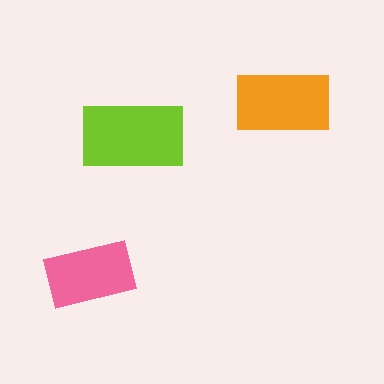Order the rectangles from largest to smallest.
the lime one, the orange one, the pink one.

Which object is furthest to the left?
The pink rectangle is leftmost.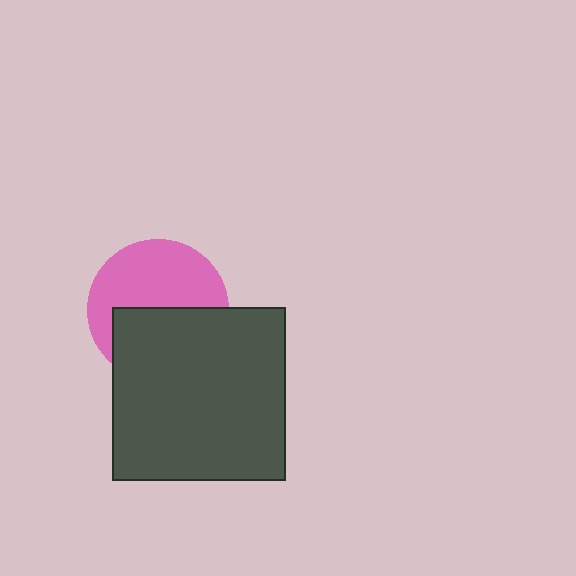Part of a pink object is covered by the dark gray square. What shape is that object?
It is a circle.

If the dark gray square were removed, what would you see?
You would see the complete pink circle.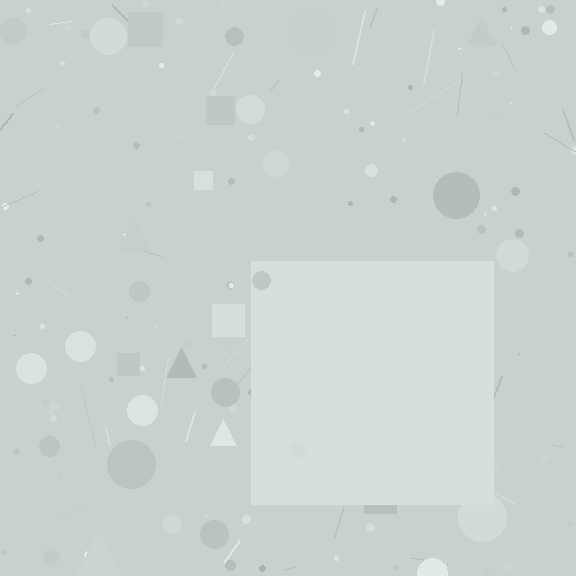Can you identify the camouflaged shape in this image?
The camouflaged shape is a square.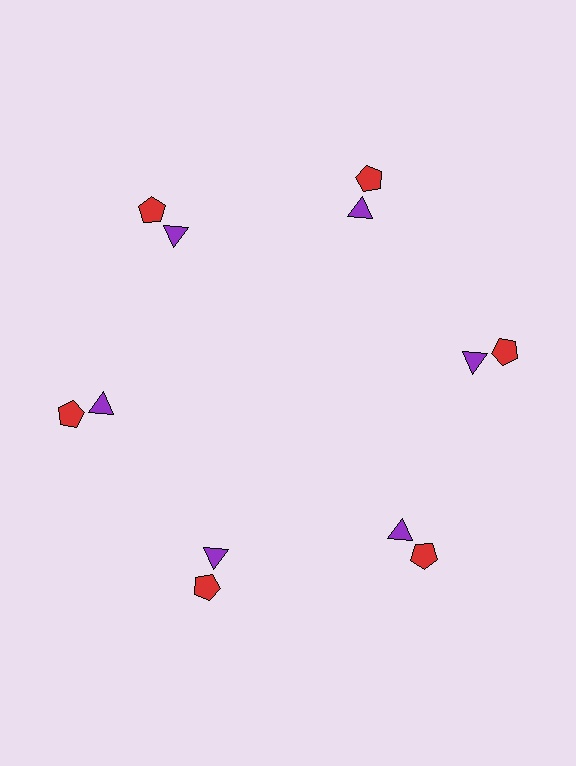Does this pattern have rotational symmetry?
Yes, this pattern has 6-fold rotational symmetry. It looks the same after rotating 60 degrees around the center.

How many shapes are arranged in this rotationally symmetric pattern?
There are 12 shapes, arranged in 6 groups of 2.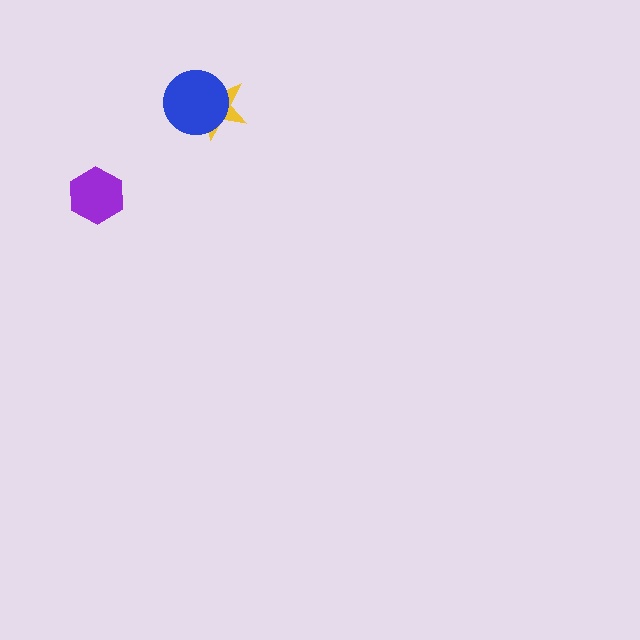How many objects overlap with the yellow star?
1 object overlaps with the yellow star.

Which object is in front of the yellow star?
The blue circle is in front of the yellow star.